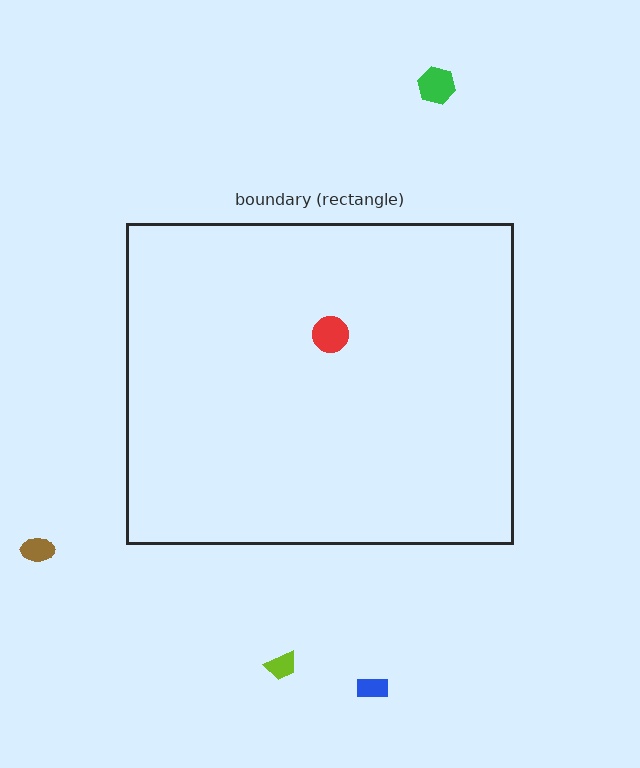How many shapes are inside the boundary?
1 inside, 4 outside.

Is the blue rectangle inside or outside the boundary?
Outside.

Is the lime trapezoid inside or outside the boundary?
Outside.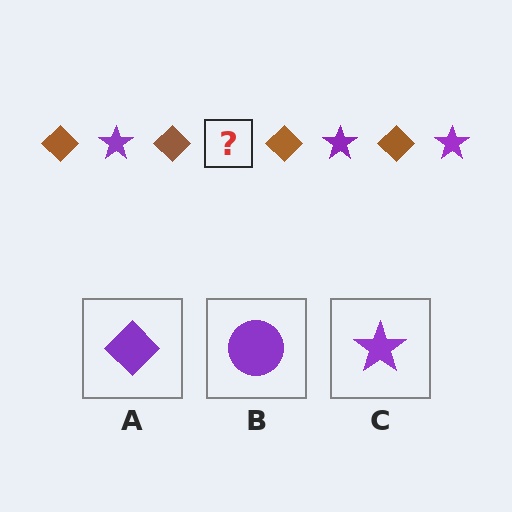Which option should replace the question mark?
Option C.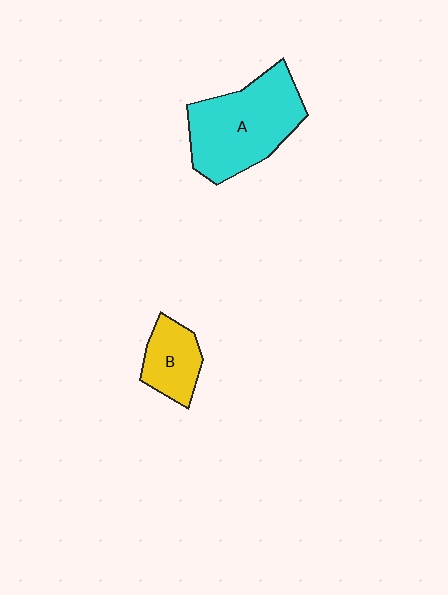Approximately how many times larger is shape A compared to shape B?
Approximately 2.3 times.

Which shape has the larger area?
Shape A (cyan).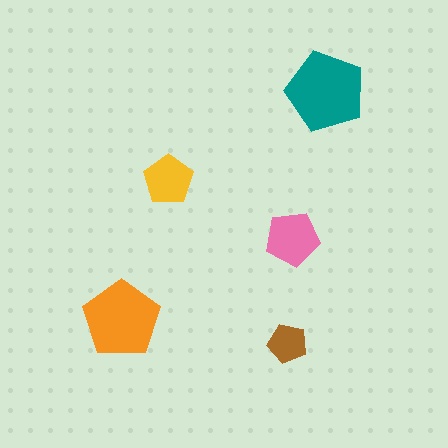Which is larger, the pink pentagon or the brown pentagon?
The pink one.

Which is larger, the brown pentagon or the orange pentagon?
The orange one.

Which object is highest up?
The teal pentagon is topmost.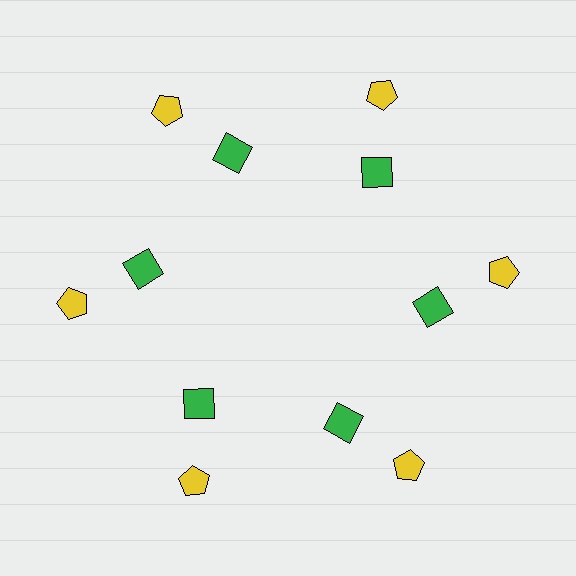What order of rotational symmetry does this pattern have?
This pattern has 6-fold rotational symmetry.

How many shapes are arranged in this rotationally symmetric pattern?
There are 12 shapes, arranged in 6 groups of 2.